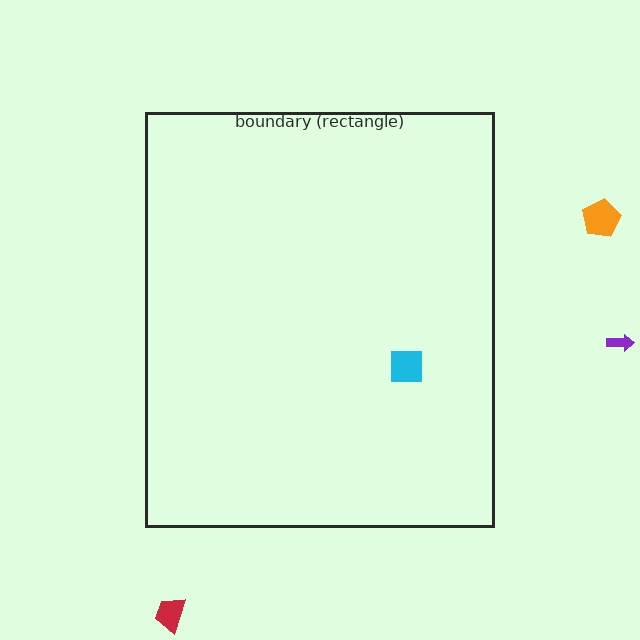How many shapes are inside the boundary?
1 inside, 3 outside.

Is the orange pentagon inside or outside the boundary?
Outside.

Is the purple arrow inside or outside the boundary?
Outside.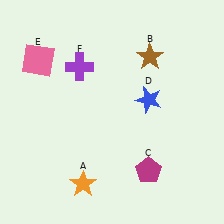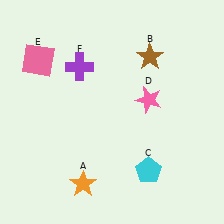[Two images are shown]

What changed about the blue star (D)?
In Image 1, D is blue. In Image 2, it changed to pink.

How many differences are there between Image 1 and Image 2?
There are 2 differences between the two images.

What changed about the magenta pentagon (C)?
In Image 1, C is magenta. In Image 2, it changed to cyan.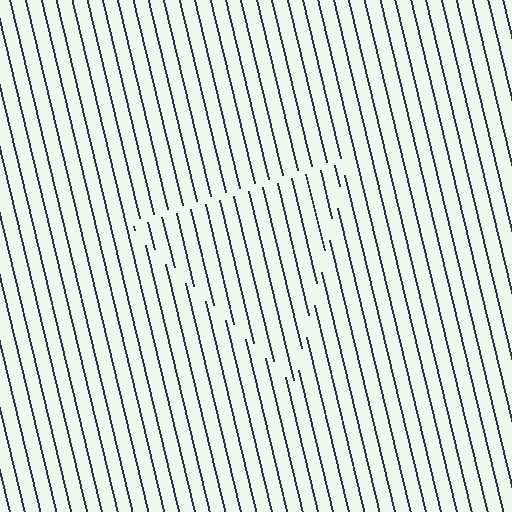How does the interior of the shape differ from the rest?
The interior of the shape contains the same grating, shifted by half a period — the contour is defined by the phase discontinuity where line-ends from the inner and outer gratings abut.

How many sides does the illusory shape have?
3 sides — the line-ends trace a triangle.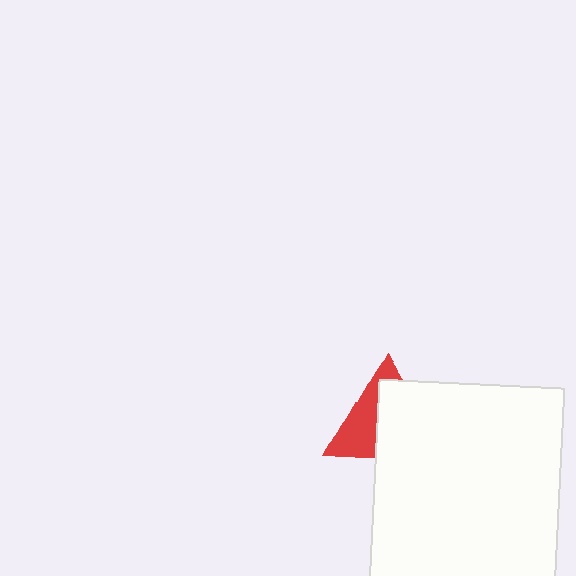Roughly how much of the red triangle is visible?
A small part of it is visible (roughly 43%).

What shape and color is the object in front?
The object in front is a white rectangle.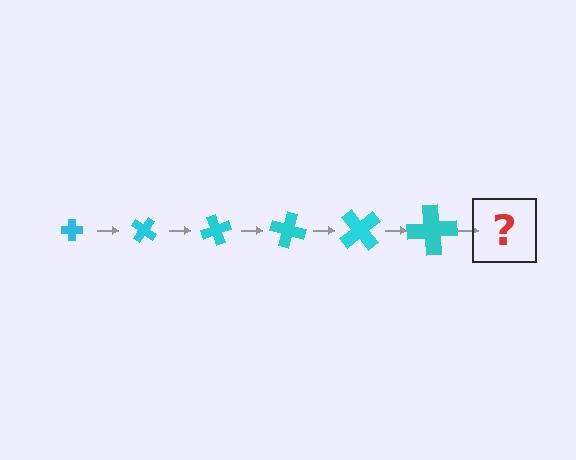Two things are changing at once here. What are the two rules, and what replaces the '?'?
The two rules are that the cross grows larger each step and it rotates 35 degrees each step. The '?' should be a cross, larger than the previous one and rotated 210 degrees from the start.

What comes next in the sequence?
The next element should be a cross, larger than the previous one and rotated 210 degrees from the start.